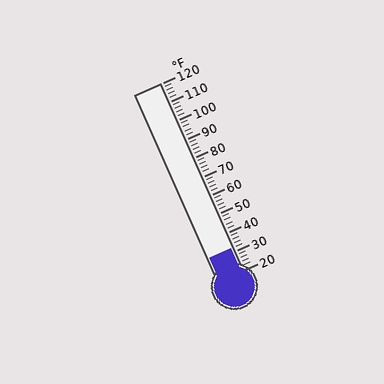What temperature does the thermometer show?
The thermometer shows approximately 32°F.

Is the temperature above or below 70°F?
The temperature is below 70°F.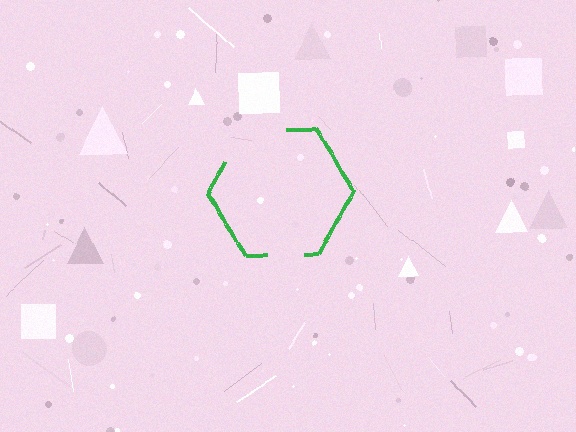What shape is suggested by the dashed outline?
The dashed outline suggests a hexagon.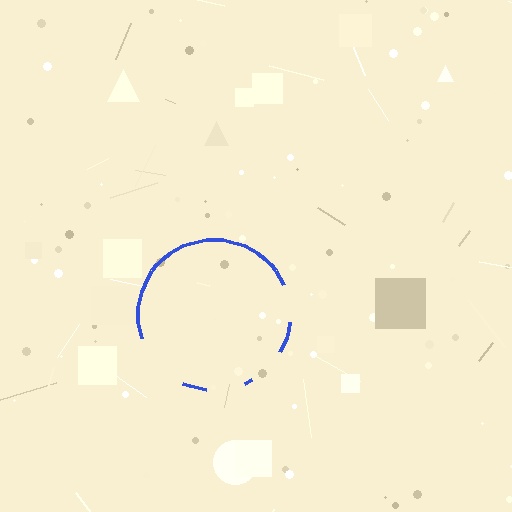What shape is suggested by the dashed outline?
The dashed outline suggests a circle.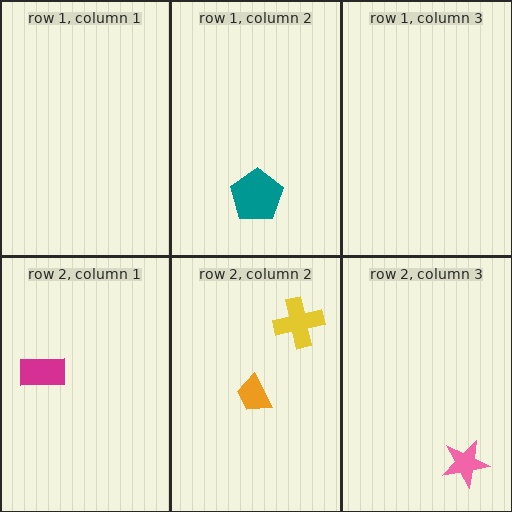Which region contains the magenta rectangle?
The row 2, column 1 region.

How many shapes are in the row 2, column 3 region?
1.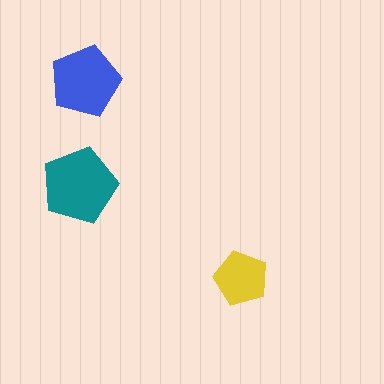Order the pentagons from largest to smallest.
the teal one, the blue one, the yellow one.